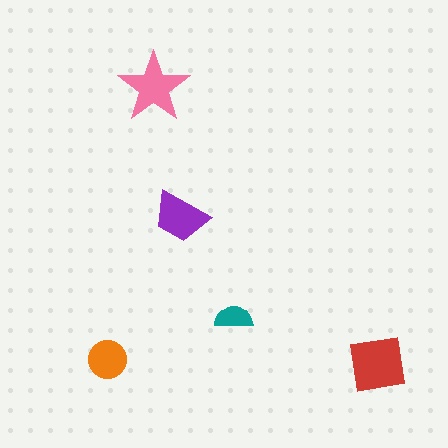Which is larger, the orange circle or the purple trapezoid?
The purple trapezoid.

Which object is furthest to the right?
The red square is rightmost.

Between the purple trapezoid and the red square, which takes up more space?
The red square.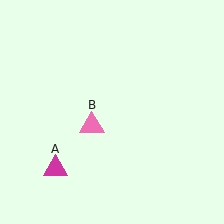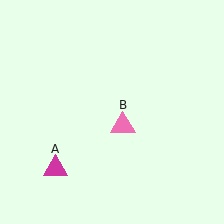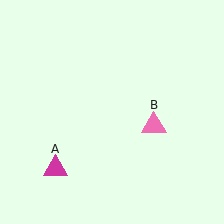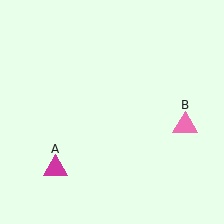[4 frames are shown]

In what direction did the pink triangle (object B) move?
The pink triangle (object B) moved right.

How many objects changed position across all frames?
1 object changed position: pink triangle (object B).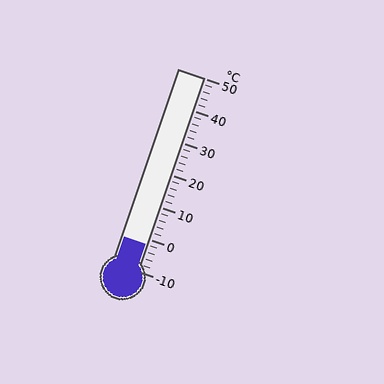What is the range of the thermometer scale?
The thermometer scale ranges from -10°C to 50°C.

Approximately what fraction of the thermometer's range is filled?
The thermometer is filled to approximately 15% of its range.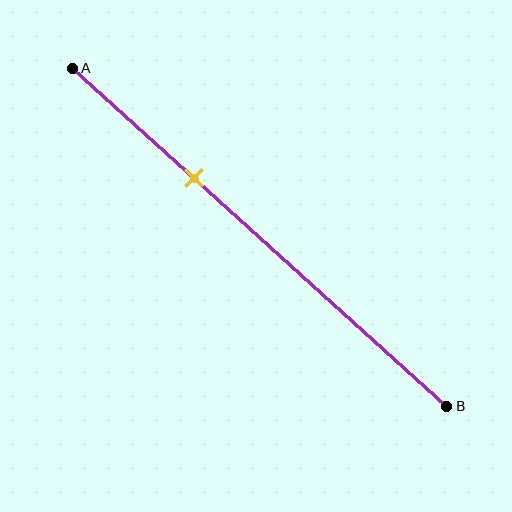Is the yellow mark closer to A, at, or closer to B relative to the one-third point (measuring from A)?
The yellow mark is approximately at the one-third point of segment AB.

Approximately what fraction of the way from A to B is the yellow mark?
The yellow mark is approximately 35% of the way from A to B.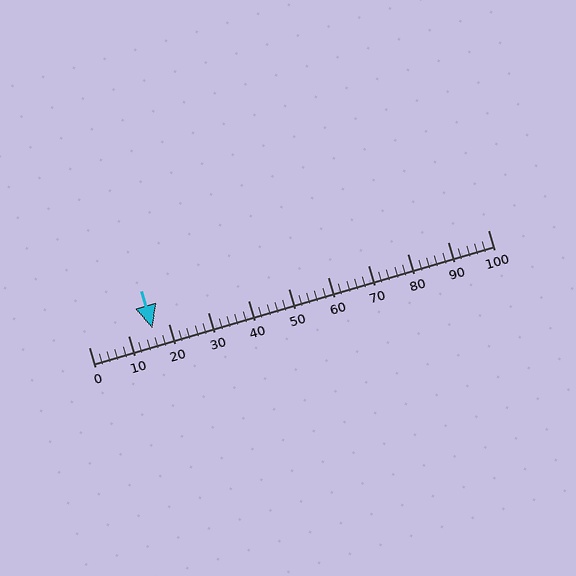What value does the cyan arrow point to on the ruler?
The cyan arrow points to approximately 16.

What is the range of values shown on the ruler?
The ruler shows values from 0 to 100.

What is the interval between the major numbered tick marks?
The major tick marks are spaced 10 units apart.